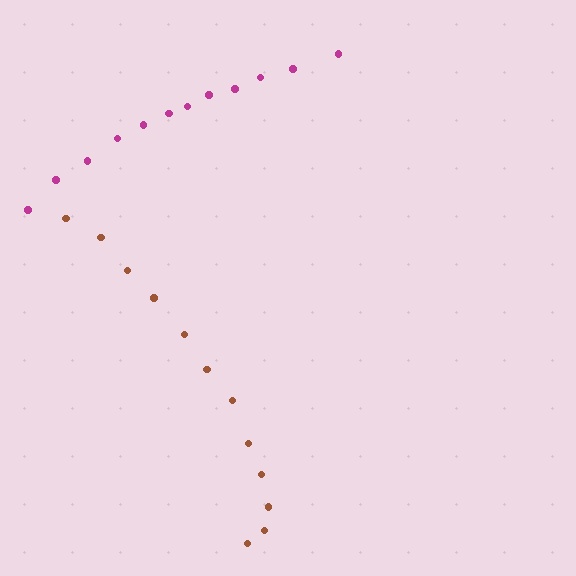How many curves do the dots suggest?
There are 2 distinct paths.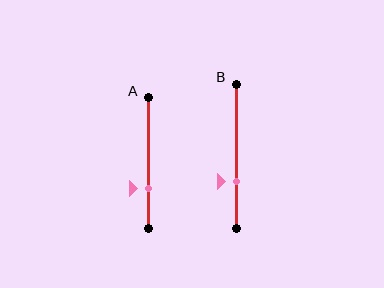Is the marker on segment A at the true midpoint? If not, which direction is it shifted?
No, the marker on segment A is shifted downward by about 20% of the segment length.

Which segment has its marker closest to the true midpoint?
Segment B has its marker closest to the true midpoint.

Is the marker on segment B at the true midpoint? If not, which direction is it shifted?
No, the marker on segment B is shifted downward by about 17% of the segment length.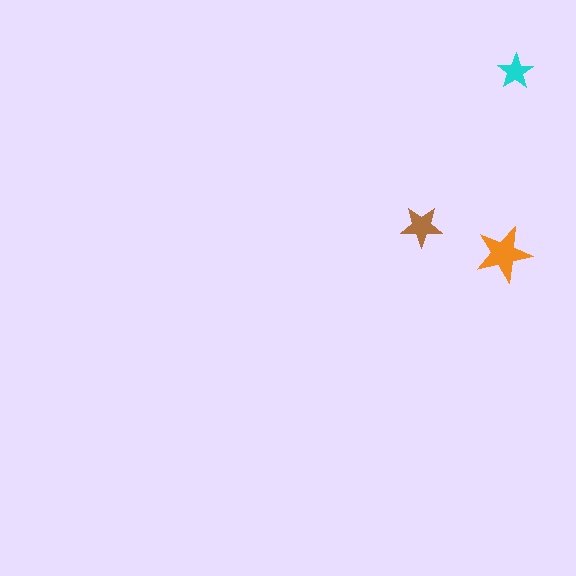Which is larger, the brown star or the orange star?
The orange one.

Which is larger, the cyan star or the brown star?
The brown one.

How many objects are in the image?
There are 3 objects in the image.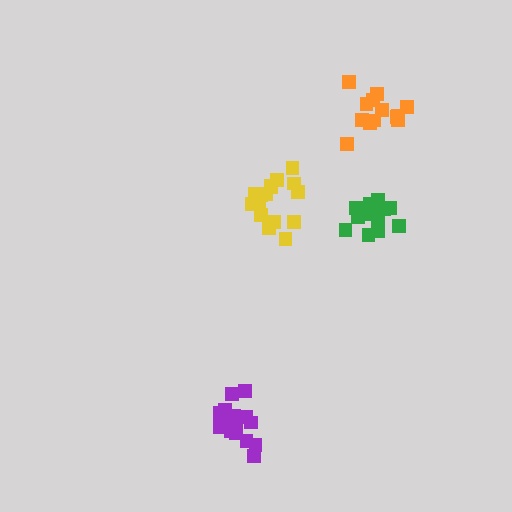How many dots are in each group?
Group 1: 13 dots, Group 2: 15 dots, Group 3: 16 dots, Group 4: 16 dots (60 total).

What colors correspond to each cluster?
The clusters are colored: orange, green, purple, yellow.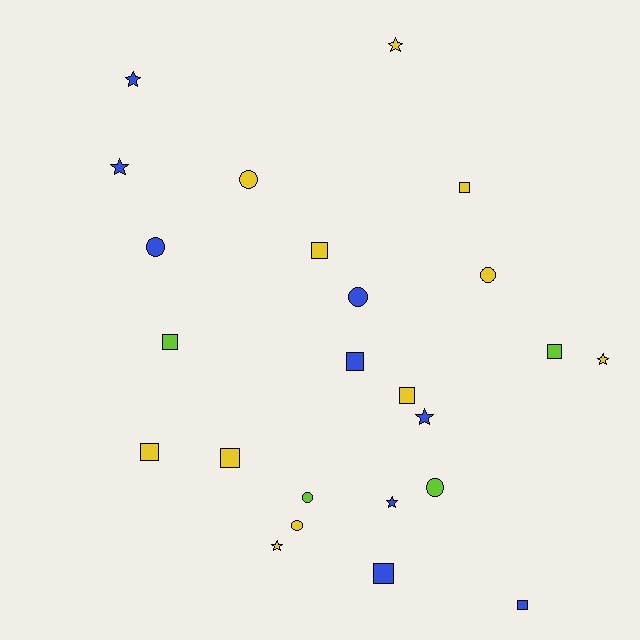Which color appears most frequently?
Yellow, with 11 objects.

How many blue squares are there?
There are 3 blue squares.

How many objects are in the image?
There are 24 objects.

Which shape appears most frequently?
Square, with 10 objects.